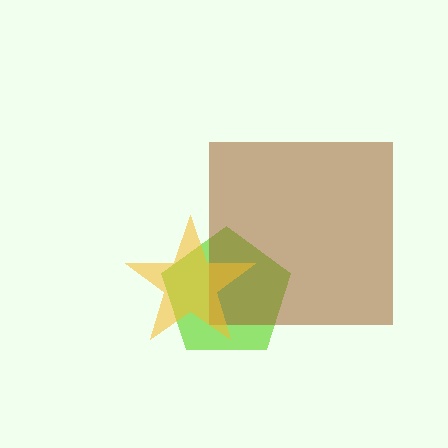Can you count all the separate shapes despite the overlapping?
Yes, there are 3 separate shapes.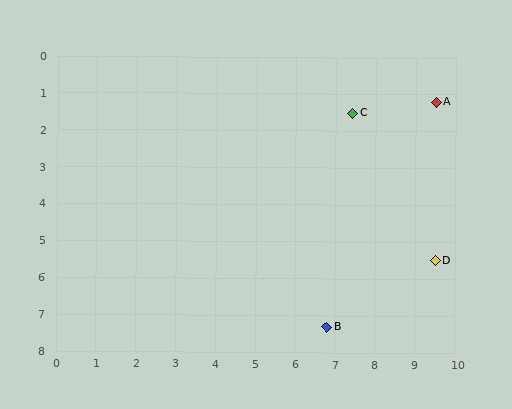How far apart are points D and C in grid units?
Points D and C are about 4.5 grid units apart.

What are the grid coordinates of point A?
Point A is at approximately (9.5, 1.2).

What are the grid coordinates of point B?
Point B is at approximately (6.8, 7.3).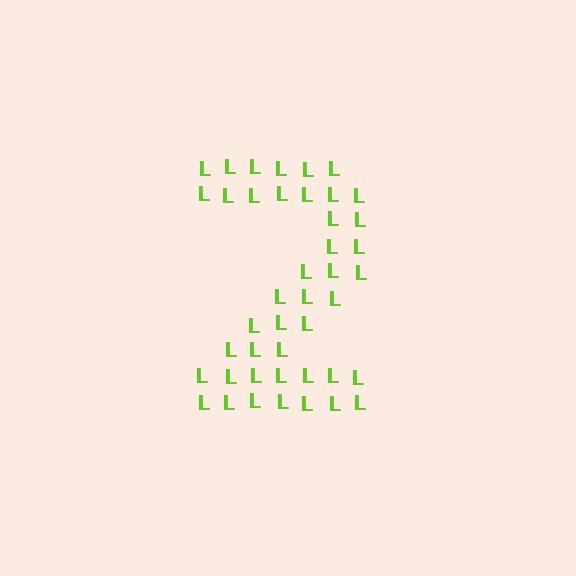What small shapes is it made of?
It is made of small letter L's.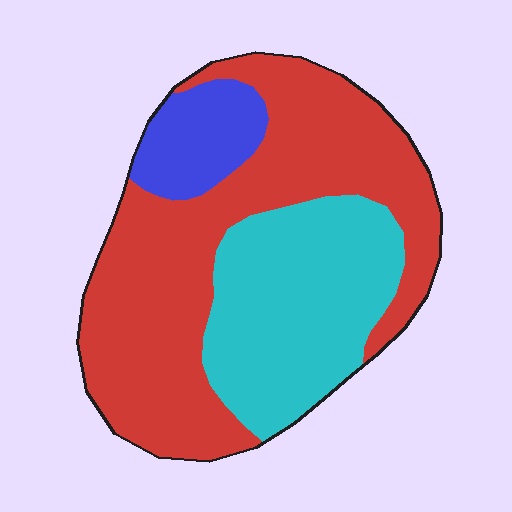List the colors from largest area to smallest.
From largest to smallest: red, cyan, blue.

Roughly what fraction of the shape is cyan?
Cyan covers around 35% of the shape.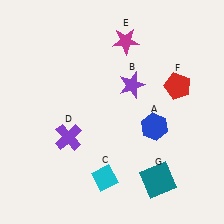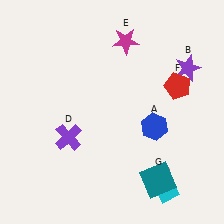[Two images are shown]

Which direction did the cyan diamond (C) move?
The cyan diamond (C) moved right.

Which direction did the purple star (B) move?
The purple star (B) moved right.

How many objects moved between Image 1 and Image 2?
2 objects moved between the two images.